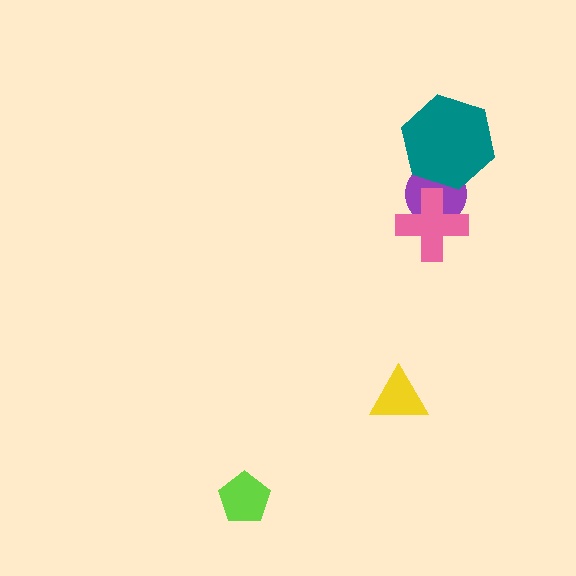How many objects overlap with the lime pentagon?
0 objects overlap with the lime pentagon.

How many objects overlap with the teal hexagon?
1 object overlaps with the teal hexagon.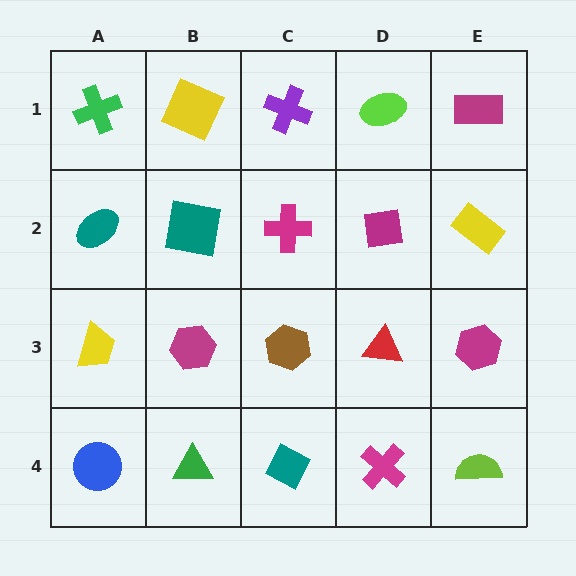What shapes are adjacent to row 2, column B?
A yellow square (row 1, column B), a magenta hexagon (row 3, column B), a teal ellipse (row 2, column A), a magenta cross (row 2, column C).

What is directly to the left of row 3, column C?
A magenta hexagon.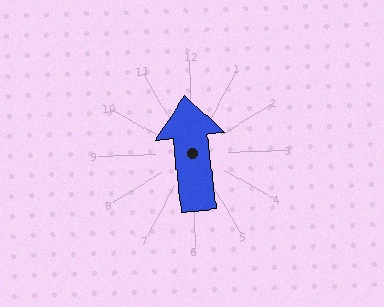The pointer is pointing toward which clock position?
Roughly 12 o'clock.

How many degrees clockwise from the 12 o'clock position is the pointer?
Approximately 355 degrees.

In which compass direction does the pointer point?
North.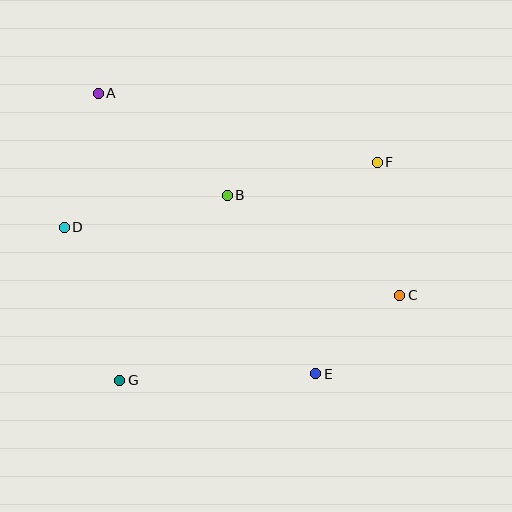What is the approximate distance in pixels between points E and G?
The distance between E and G is approximately 196 pixels.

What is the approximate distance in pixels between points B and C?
The distance between B and C is approximately 199 pixels.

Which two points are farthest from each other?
Points A and C are farthest from each other.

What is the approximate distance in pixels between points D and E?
The distance between D and E is approximately 291 pixels.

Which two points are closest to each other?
Points C and E are closest to each other.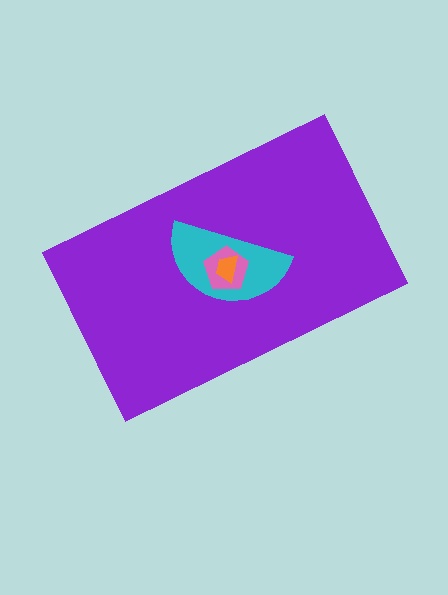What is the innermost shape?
The orange trapezoid.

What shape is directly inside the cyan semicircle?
The pink pentagon.